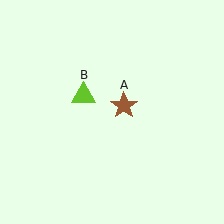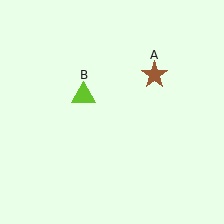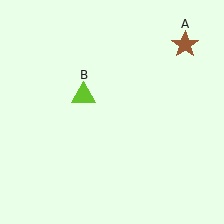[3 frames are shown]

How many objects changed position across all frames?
1 object changed position: brown star (object A).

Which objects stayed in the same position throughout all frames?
Lime triangle (object B) remained stationary.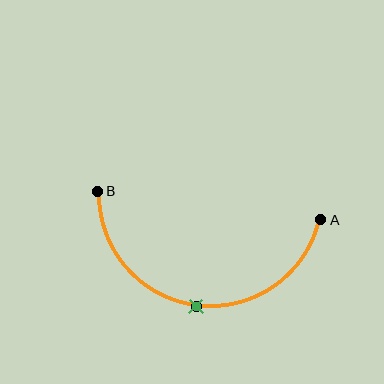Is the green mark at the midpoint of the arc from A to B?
Yes. The green mark lies on the arc at equal arc-length from both A and B — it is the arc midpoint.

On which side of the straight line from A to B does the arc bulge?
The arc bulges below the straight line connecting A and B.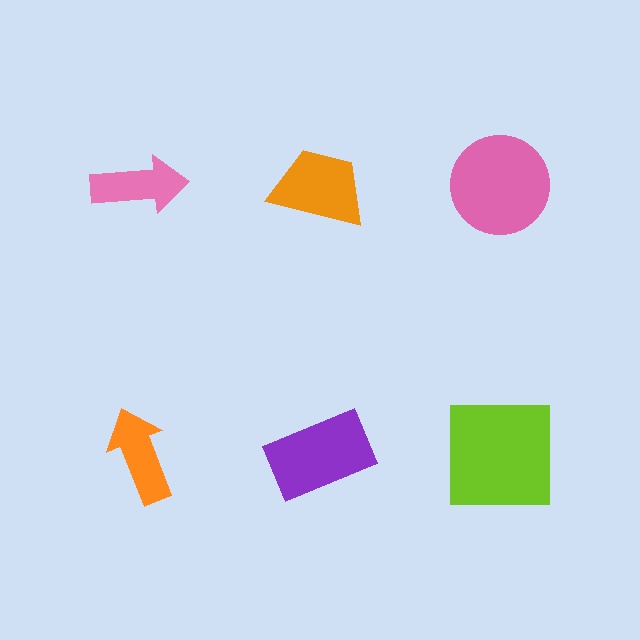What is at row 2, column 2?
A purple rectangle.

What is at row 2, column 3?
A lime square.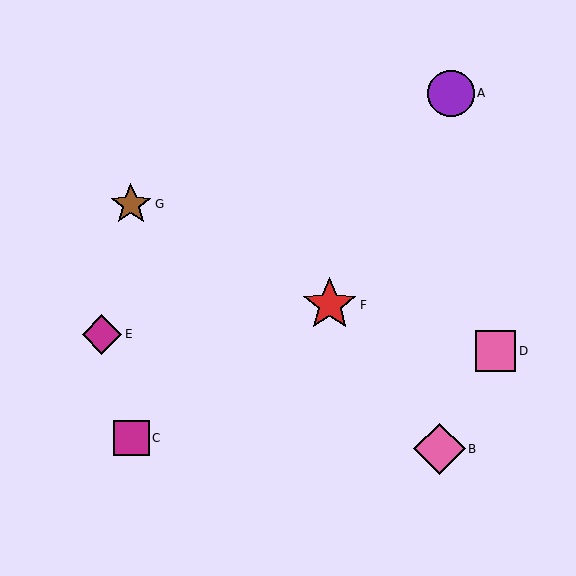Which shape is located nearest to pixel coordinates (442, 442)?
The pink diamond (labeled B) at (439, 449) is nearest to that location.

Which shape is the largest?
The red star (labeled F) is the largest.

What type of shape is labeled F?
Shape F is a red star.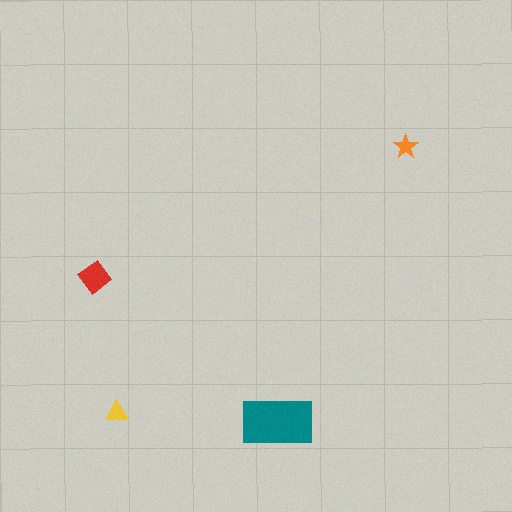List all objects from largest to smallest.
The teal rectangle, the red diamond, the yellow triangle, the orange star.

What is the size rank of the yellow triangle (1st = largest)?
3rd.